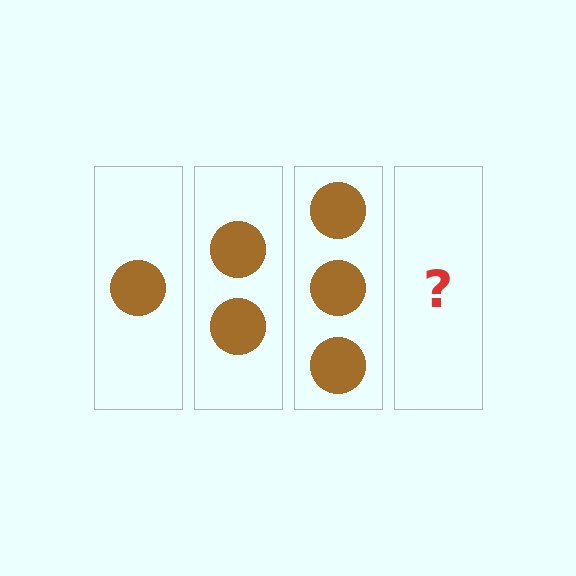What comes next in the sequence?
The next element should be 4 circles.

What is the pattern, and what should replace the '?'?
The pattern is that each step adds one more circle. The '?' should be 4 circles.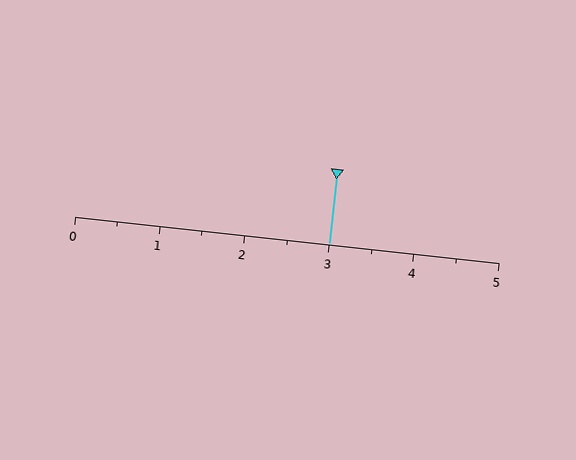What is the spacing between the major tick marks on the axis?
The major ticks are spaced 1 apart.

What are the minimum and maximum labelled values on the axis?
The axis runs from 0 to 5.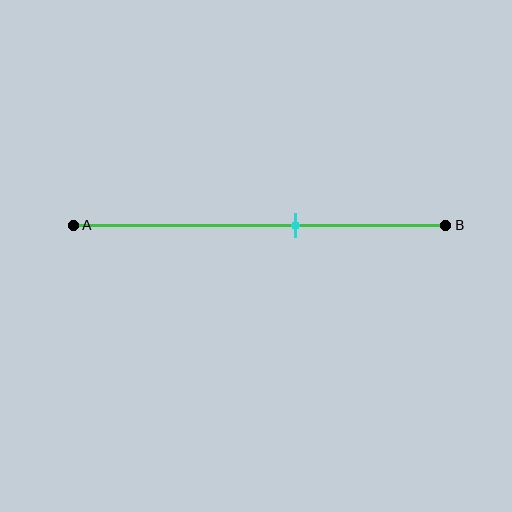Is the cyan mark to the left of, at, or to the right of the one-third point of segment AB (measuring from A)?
The cyan mark is to the right of the one-third point of segment AB.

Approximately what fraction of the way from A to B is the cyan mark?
The cyan mark is approximately 60% of the way from A to B.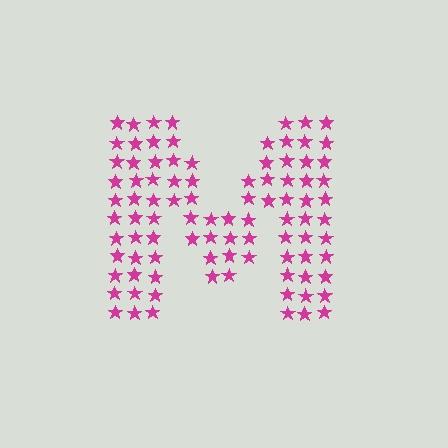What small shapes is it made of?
It is made of small stars.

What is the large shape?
The large shape is the letter M.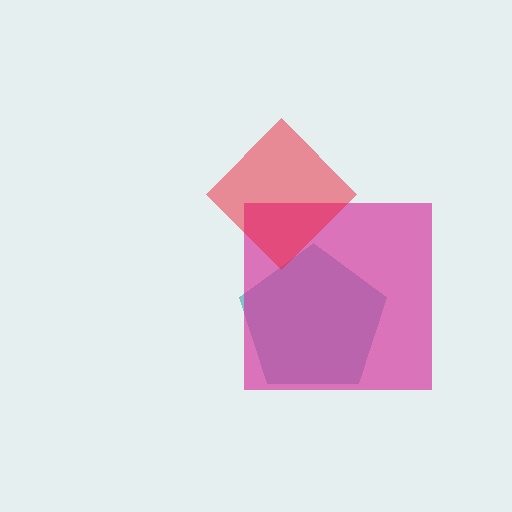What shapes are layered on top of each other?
The layered shapes are: a teal pentagon, a magenta square, a red diamond.